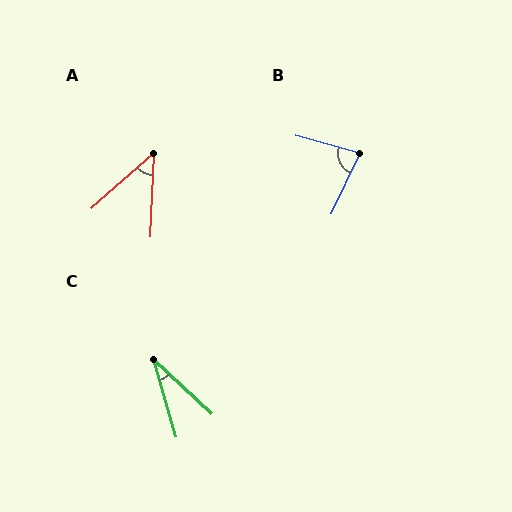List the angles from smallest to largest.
C (31°), A (46°), B (80°).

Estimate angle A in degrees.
Approximately 46 degrees.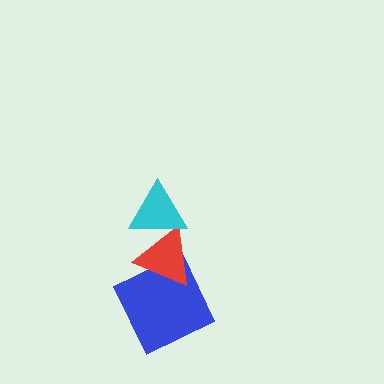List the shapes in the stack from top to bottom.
From top to bottom: the cyan triangle, the red triangle, the blue square.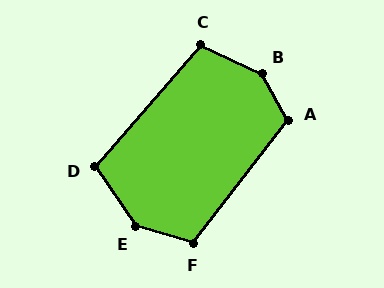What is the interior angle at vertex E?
Approximately 141 degrees (obtuse).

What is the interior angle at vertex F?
Approximately 111 degrees (obtuse).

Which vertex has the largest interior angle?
B, at approximately 144 degrees.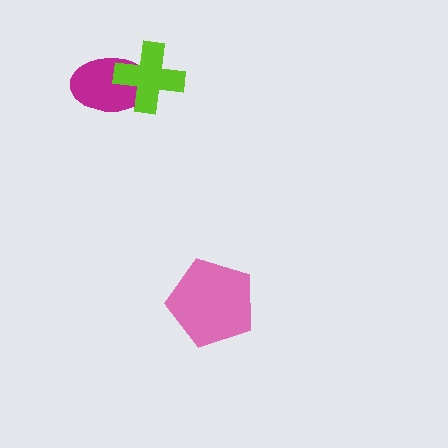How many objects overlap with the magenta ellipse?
1 object overlaps with the magenta ellipse.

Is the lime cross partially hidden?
No, no other shape covers it.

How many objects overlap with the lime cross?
1 object overlaps with the lime cross.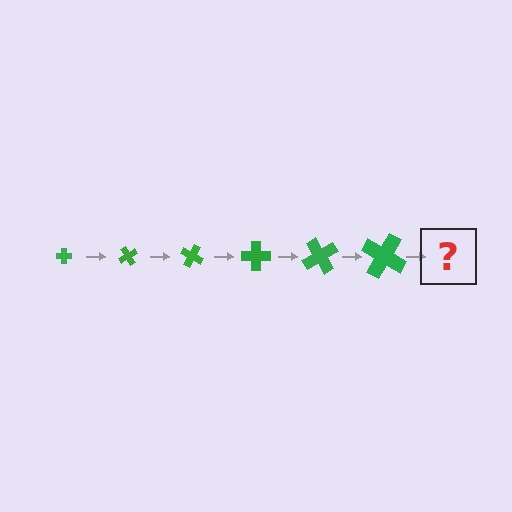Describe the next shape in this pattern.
It should be a cross, larger than the previous one and rotated 360 degrees from the start.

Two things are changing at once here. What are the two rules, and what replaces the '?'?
The two rules are that the cross grows larger each step and it rotates 60 degrees each step. The '?' should be a cross, larger than the previous one and rotated 360 degrees from the start.